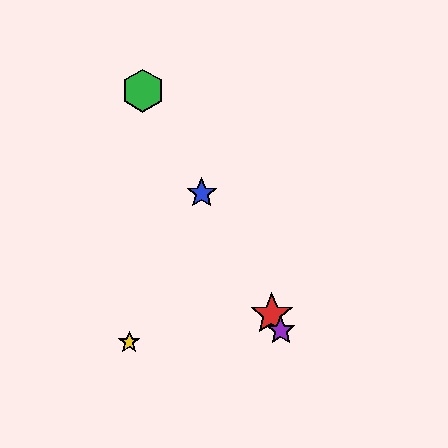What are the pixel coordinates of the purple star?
The purple star is at (281, 330).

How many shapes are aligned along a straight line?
4 shapes (the red star, the blue star, the green hexagon, the purple star) are aligned along a straight line.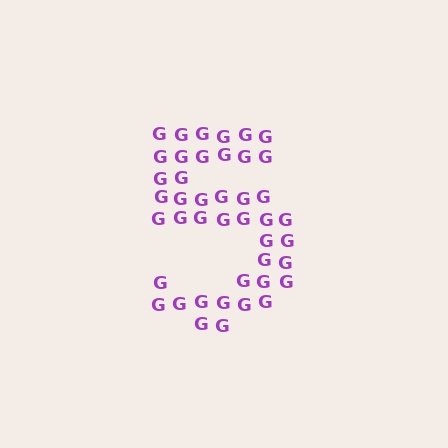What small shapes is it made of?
It is made of small letter G's.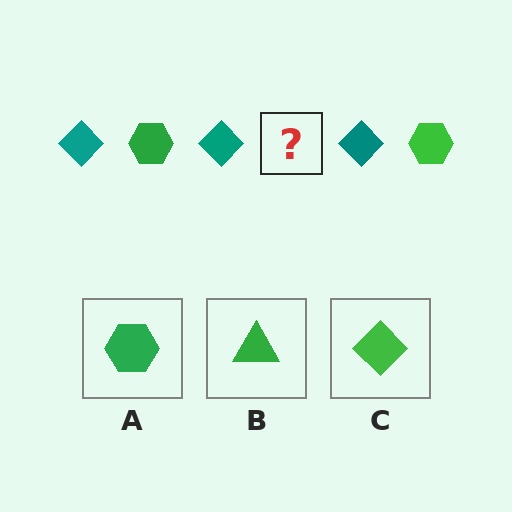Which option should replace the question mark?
Option A.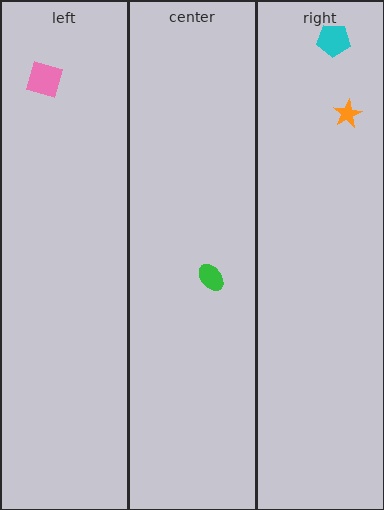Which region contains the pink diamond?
The left region.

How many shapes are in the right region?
2.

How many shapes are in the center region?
1.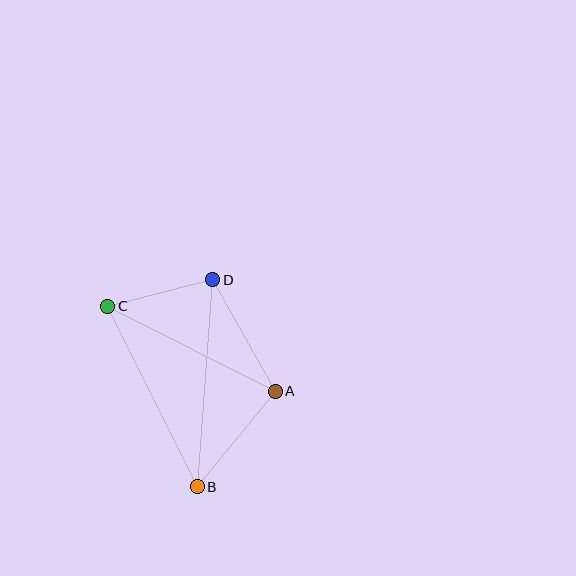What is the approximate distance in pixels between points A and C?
The distance between A and C is approximately 188 pixels.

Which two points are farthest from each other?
Points B and D are farthest from each other.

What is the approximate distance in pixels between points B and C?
The distance between B and C is approximately 201 pixels.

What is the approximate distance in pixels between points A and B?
The distance between A and B is approximately 123 pixels.